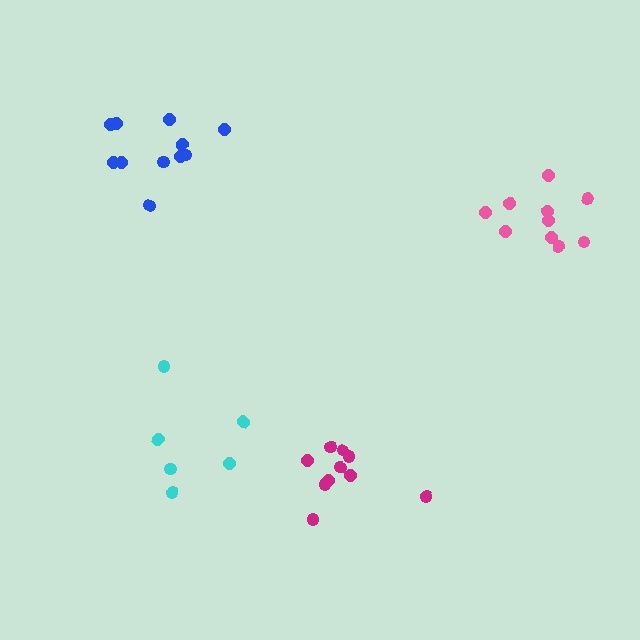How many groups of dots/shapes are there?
There are 4 groups.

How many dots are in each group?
Group 1: 10 dots, Group 2: 10 dots, Group 3: 11 dots, Group 4: 6 dots (37 total).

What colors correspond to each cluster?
The clusters are colored: magenta, pink, blue, cyan.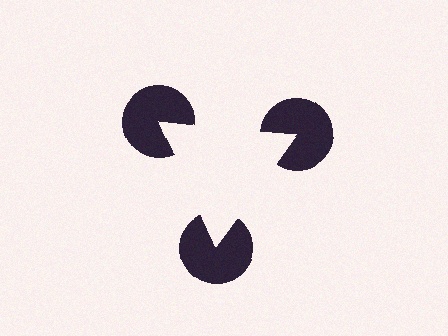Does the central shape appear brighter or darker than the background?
It typically appears slightly brighter than the background, even though no actual brightness change is drawn.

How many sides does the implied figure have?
3 sides.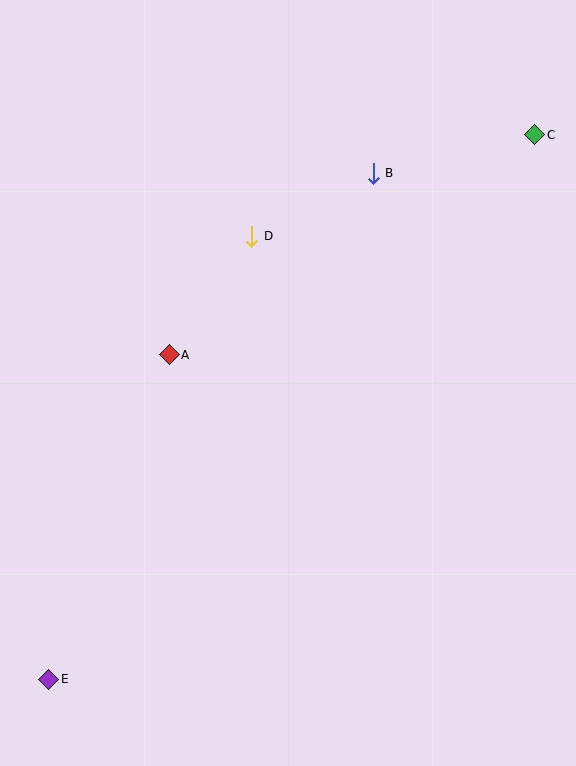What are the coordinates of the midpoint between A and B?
The midpoint between A and B is at (271, 264).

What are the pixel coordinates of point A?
Point A is at (169, 355).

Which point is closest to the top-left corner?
Point D is closest to the top-left corner.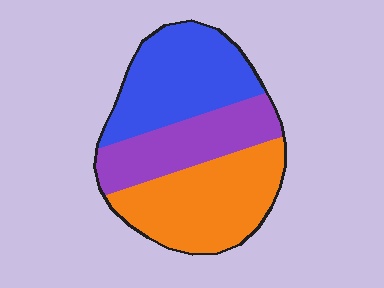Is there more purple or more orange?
Orange.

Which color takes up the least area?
Purple, at roughly 25%.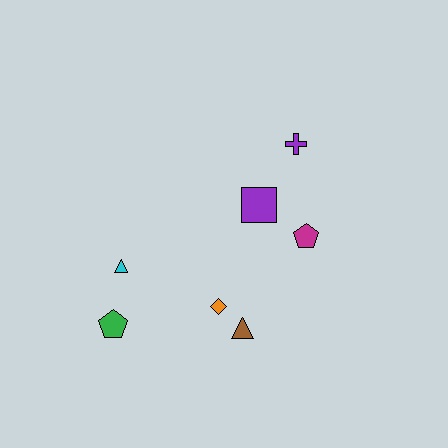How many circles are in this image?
There are no circles.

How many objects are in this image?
There are 7 objects.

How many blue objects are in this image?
There are no blue objects.